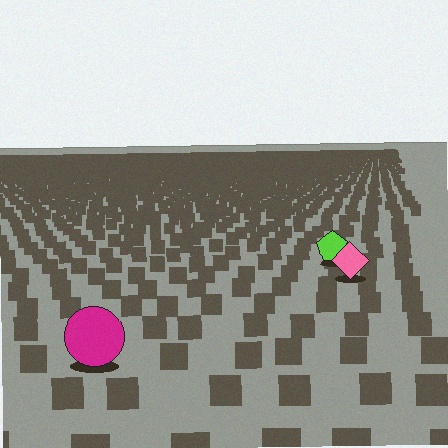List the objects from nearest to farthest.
From nearest to farthest: the magenta circle, the pink diamond, the lime pentagon.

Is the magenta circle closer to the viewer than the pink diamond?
Yes. The magenta circle is closer — you can tell from the texture gradient: the ground texture is coarser near it.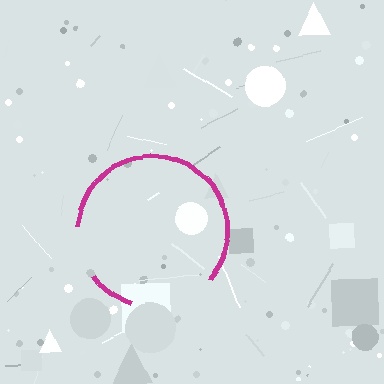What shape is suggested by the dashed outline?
The dashed outline suggests a circle.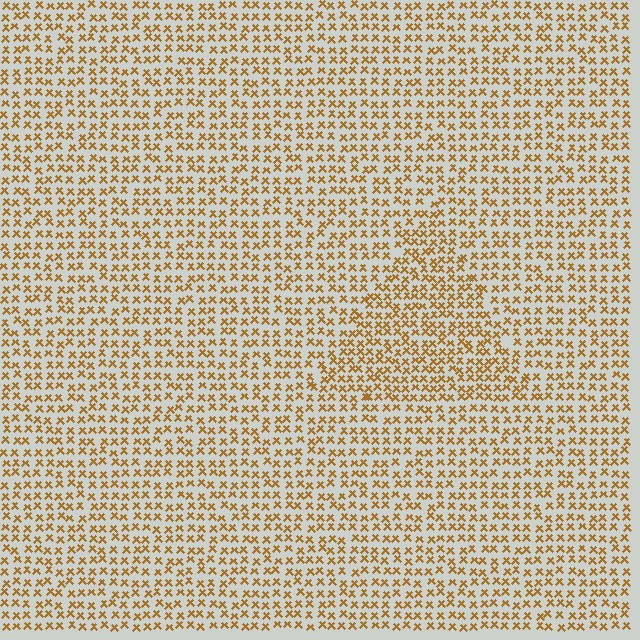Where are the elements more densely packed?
The elements are more densely packed inside the triangle boundary.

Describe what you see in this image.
The image contains small brown elements arranged at two different densities. A triangle-shaped region is visible where the elements are more densely packed than the surrounding area.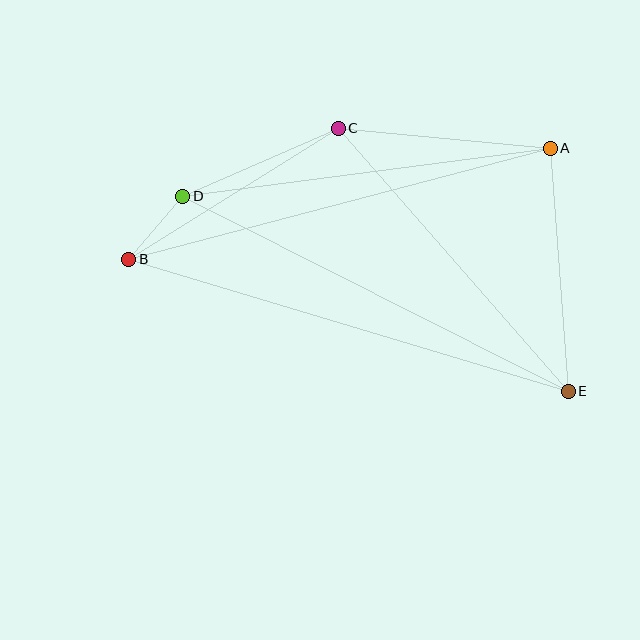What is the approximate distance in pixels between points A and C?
The distance between A and C is approximately 213 pixels.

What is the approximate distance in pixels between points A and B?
The distance between A and B is approximately 436 pixels.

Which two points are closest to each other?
Points B and D are closest to each other.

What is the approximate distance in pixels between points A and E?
The distance between A and E is approximately 244 pixels.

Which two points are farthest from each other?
Points B and E are farthest from each other.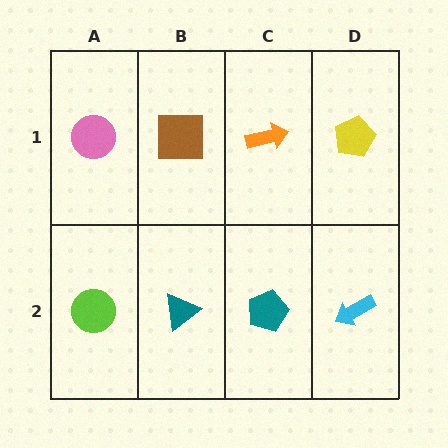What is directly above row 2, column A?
A pink circle.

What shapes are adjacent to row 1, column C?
A teal pentagon (row 2, column C), a brown square (row 1, column B), a yellow pentagon (row 1, column D).